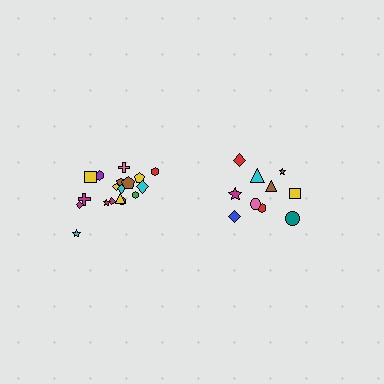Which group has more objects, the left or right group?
The left group.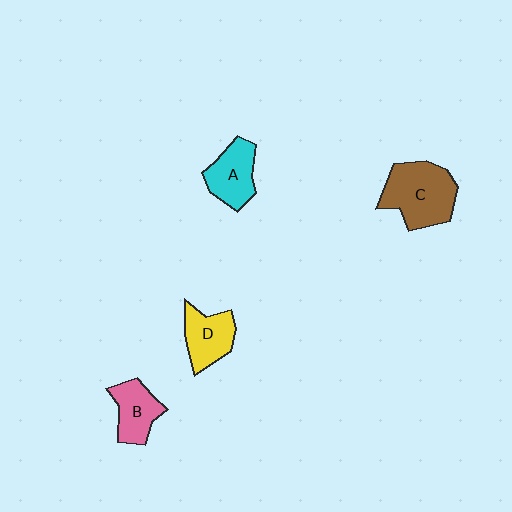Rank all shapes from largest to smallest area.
From largest to smallest: C (brown), A (cyan), D (yellow), B (pink).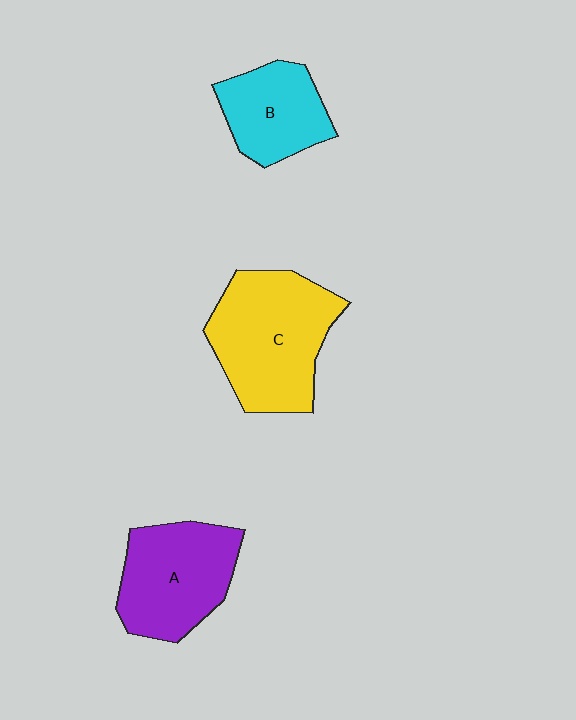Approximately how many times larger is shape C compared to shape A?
Approximately 1.2 times.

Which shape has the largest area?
Shape C (yellow).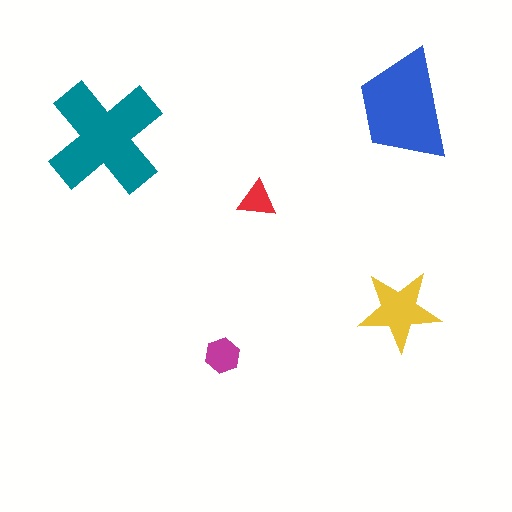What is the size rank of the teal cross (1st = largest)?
1st.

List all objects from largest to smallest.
The teal cross, the blue trapezoid, the yellow star, the magenta hexagon, the red triangle.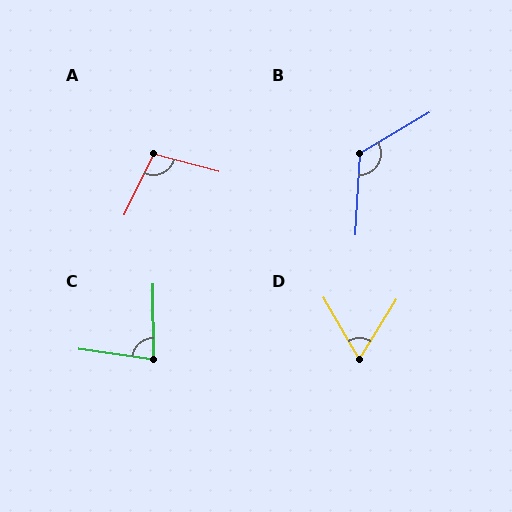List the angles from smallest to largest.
D (62°), C (82°), A (101°), B (124°).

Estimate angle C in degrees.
Approximately 82 degrees.